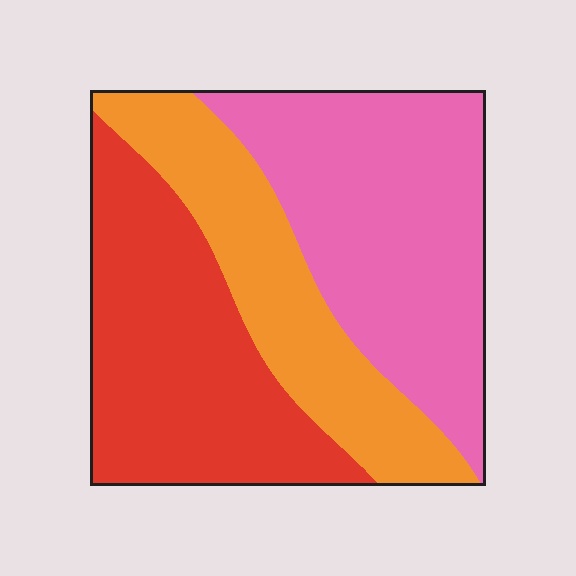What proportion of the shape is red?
Red covers around 35% of the shape.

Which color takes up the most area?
Pink, at roughly 40%.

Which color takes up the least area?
Orange, at roughly 25%.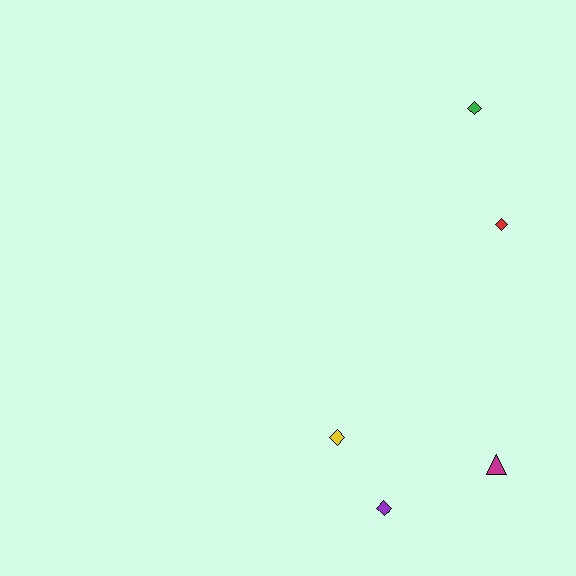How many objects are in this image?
There are 5 objects.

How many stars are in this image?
There are no stars.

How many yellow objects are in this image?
There is 1 yellow object.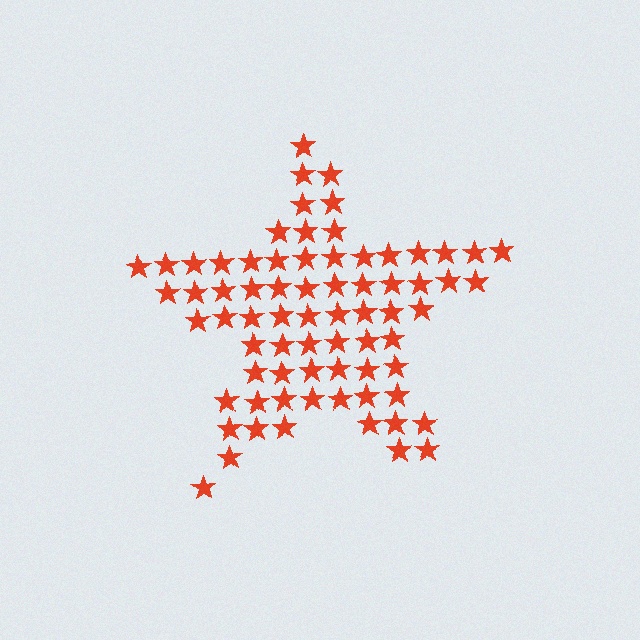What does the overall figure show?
The overall figure shows a star.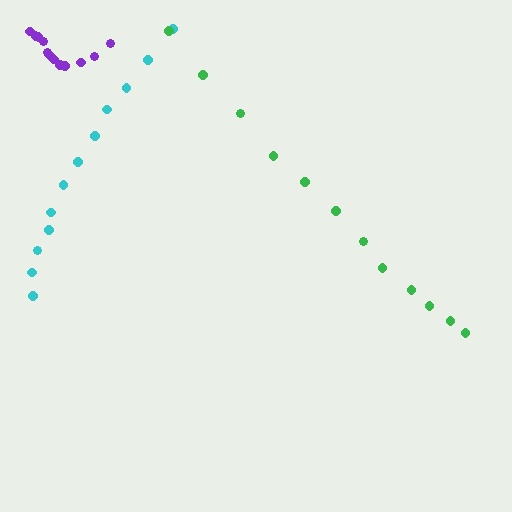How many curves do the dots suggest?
There are 3 distinct paths.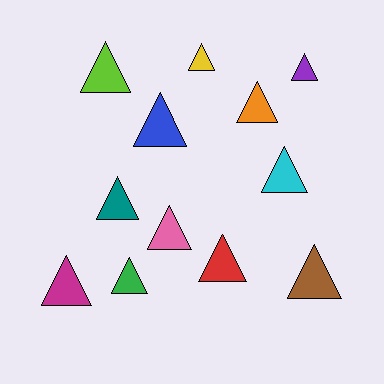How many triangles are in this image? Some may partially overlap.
There are 12 triangles.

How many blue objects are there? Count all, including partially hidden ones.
There is 1 blue object.